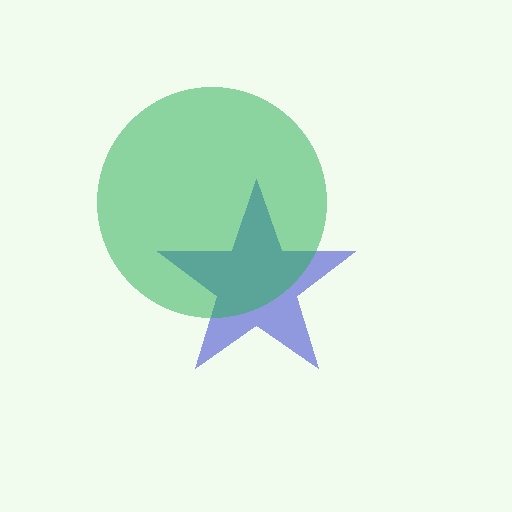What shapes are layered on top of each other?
The layered shapes are: a blue star, a green circle.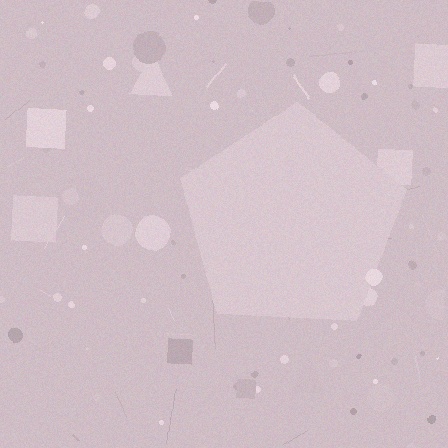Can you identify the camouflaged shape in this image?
The camouflaged shape is a pentagon.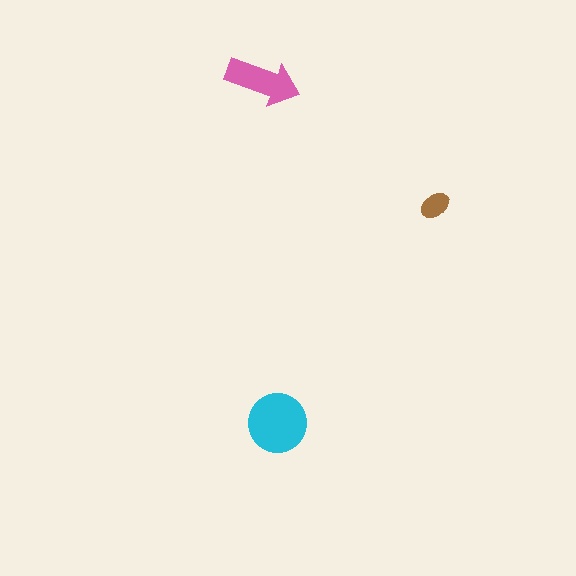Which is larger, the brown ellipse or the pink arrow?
The pink arrow.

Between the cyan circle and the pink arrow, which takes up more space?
The cyan circle.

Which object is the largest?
The cyan circle.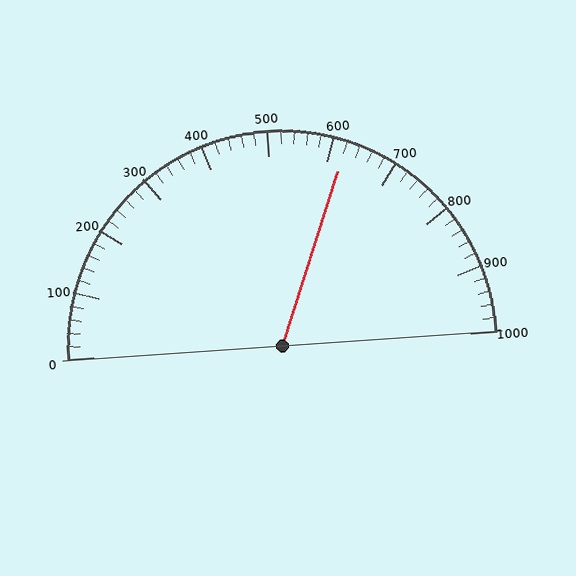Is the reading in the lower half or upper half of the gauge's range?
The reading is in the upper half of the range (0 to 1000).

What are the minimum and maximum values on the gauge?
The gauge ranges from 0 to 1000.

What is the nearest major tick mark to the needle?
The nearest major tick mark is 600.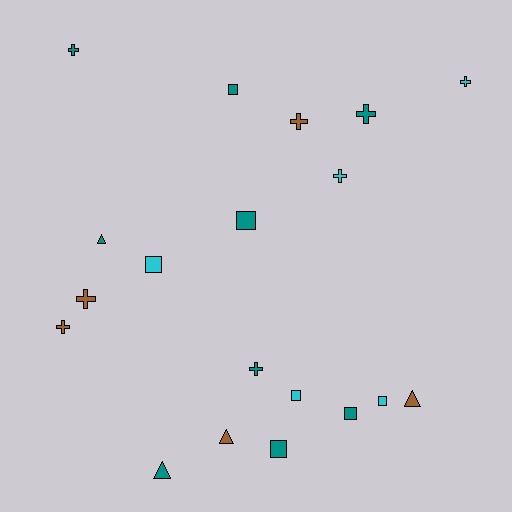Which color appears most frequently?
Teal, with 9 objects.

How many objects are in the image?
There are 19 objects.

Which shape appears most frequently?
Cross, with 8 objects.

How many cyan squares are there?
There are 3 cyan squares.